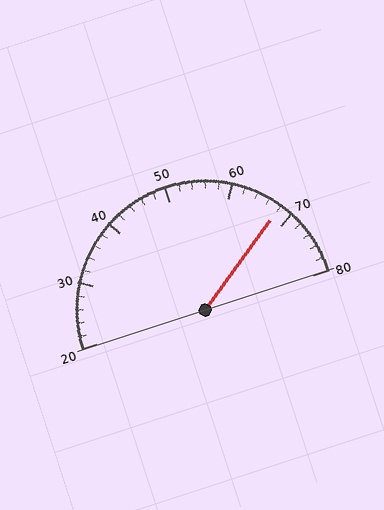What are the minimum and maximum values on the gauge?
The gauge ranges from 20 to 80.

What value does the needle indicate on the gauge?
The needle indicates approximately 68.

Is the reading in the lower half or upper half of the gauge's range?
The reading is in the upper half of the range (20 to 80).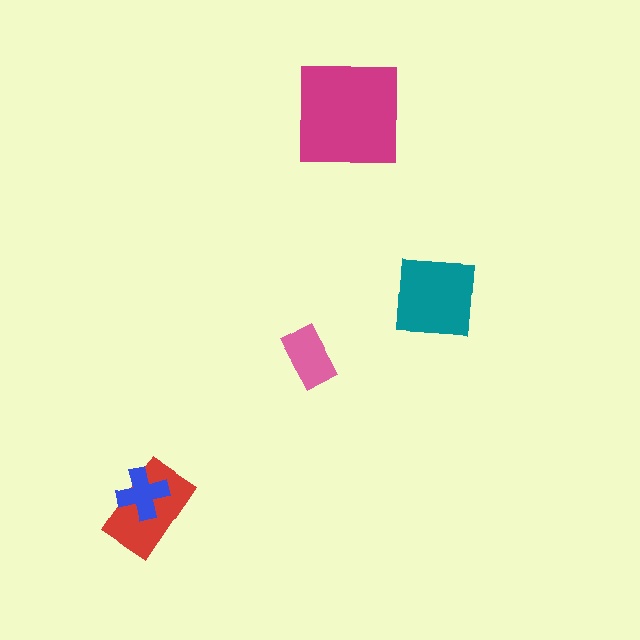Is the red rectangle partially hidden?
Yes, it is partially covered by another shape.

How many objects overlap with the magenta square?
0 objects overlap with the magenta square.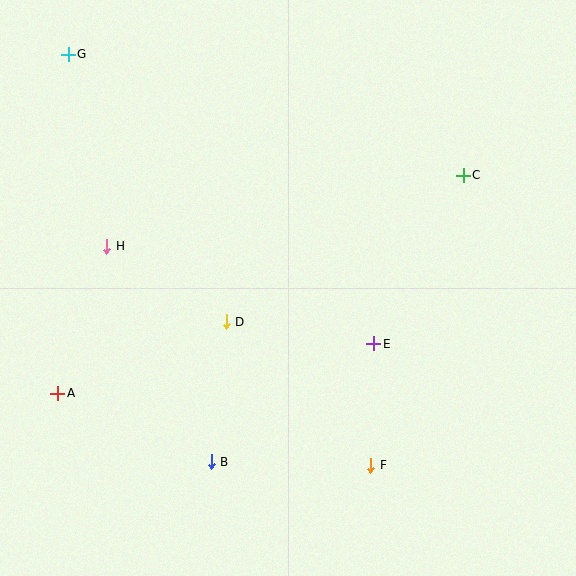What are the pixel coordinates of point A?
Point A is at (58, 393).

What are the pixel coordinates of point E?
Point E is at (374, 344).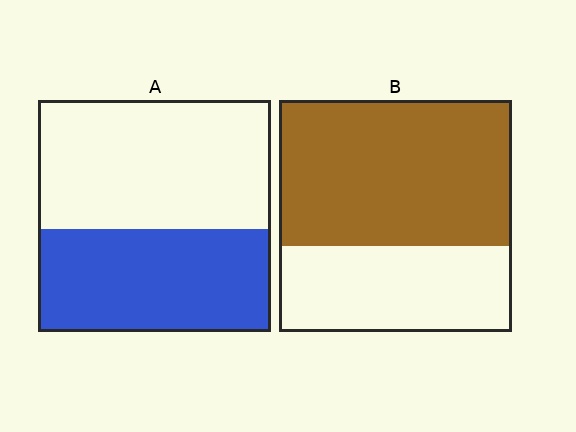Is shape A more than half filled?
No.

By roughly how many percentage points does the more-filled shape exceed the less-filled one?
By roughly 20 percentage points (B over A).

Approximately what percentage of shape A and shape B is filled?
A is approximately 45% and B is approximately 65%.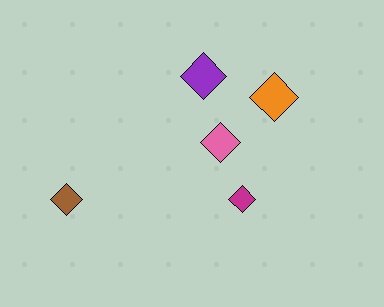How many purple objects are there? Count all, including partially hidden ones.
There is 1 purple object.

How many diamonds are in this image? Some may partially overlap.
There are 5 diamonds.